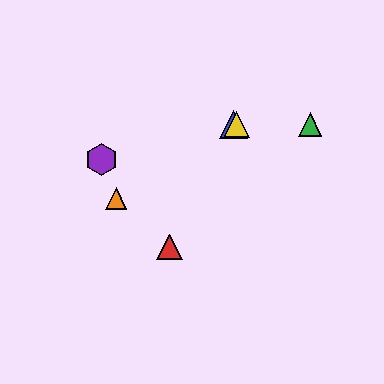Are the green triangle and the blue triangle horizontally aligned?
Yes, both are at y≈124.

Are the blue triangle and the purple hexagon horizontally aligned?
No, the blue triangle is at y≈124 and the purple hexagon is at y≈160.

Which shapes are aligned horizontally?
The blue triangle, the green triangle, the yellow triangle are aligned horizontally.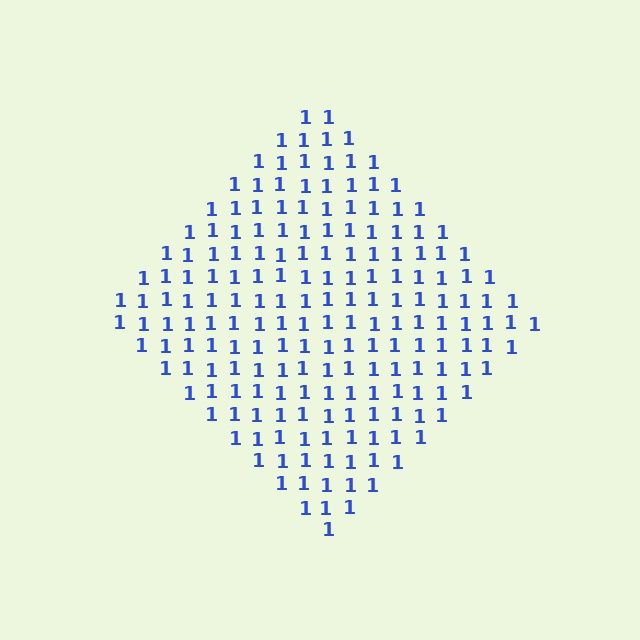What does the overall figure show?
The overall figure shows a diamond.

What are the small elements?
The small elements are digit 1's.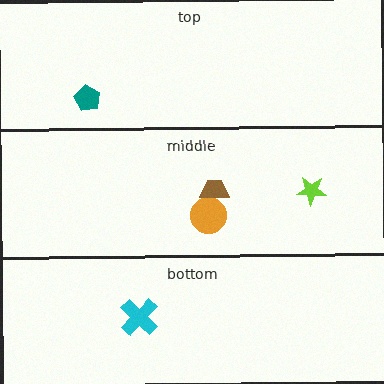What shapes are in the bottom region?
The cyan cross.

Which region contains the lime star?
The middle region.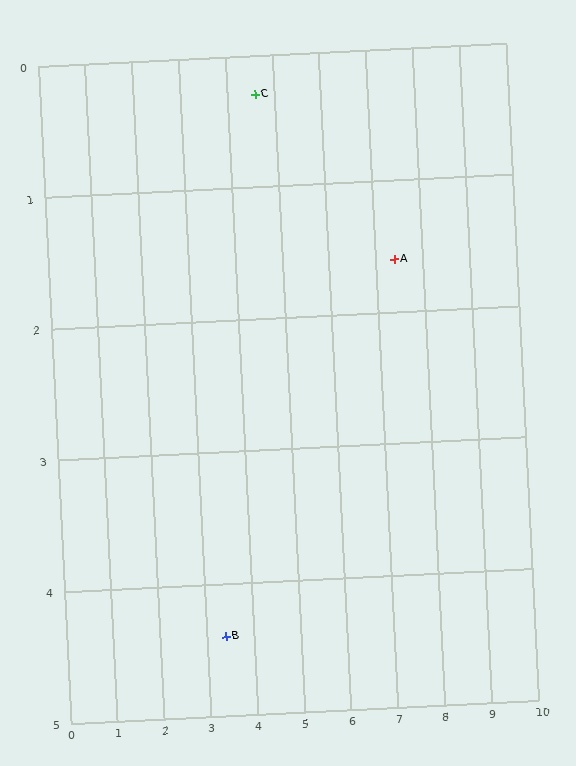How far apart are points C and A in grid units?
Points C and A are about 3.1 grid units apart.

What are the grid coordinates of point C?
Point C is at approximately (4.6, 0.3).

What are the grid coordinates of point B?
Point B is at approximately (3.4, 4.4).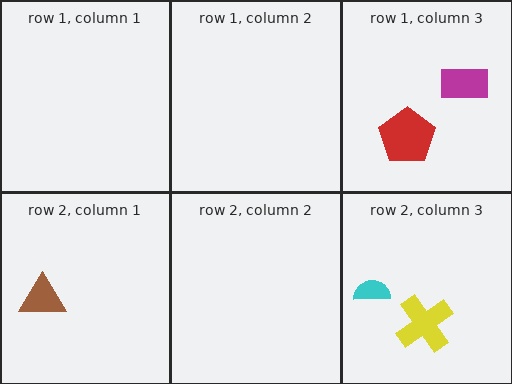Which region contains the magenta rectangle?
The row 1, column 3 region.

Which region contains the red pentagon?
The row 1, column 3 region.